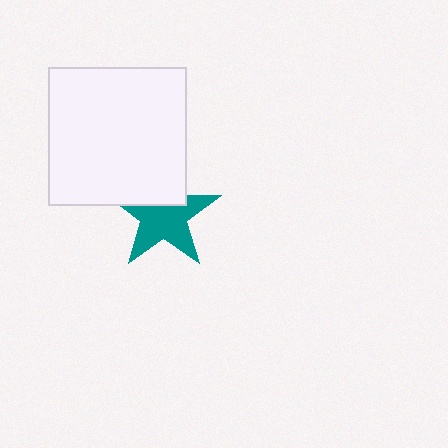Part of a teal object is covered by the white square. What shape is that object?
It is a star.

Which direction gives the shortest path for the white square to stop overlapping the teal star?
Moving up gives the shortest separation.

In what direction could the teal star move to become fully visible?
The teal star could move down. That would shift it out from behind the white square entirely.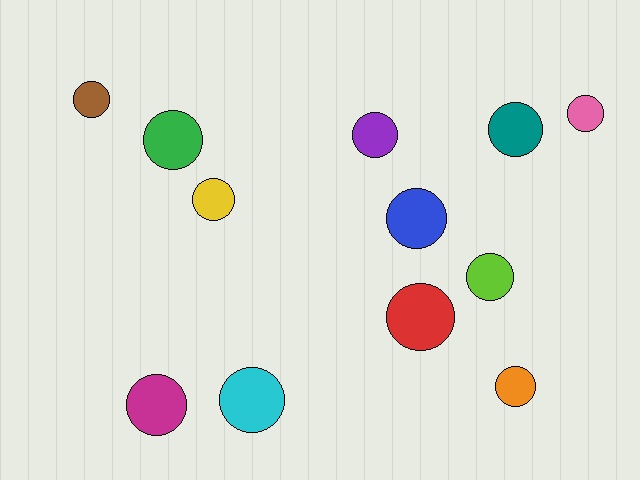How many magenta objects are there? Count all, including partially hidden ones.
There is 1 magenta object.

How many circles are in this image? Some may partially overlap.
There are 12 circles.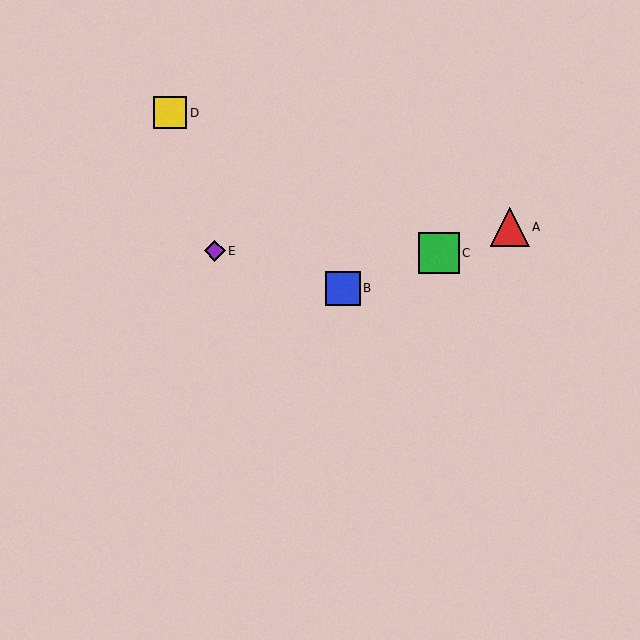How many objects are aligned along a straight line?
3 objects (A, B, C) are aligned along a straight line.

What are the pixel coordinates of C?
Object C is at (439, 253).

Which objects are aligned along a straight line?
Objects A, B, C are aligned along a straight line.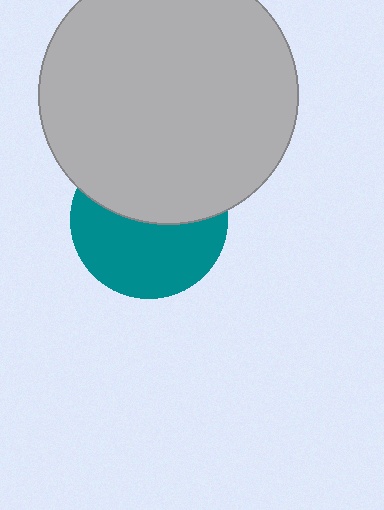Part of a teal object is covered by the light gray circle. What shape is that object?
It is a circle.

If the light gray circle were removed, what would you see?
You would see the complete teal circle.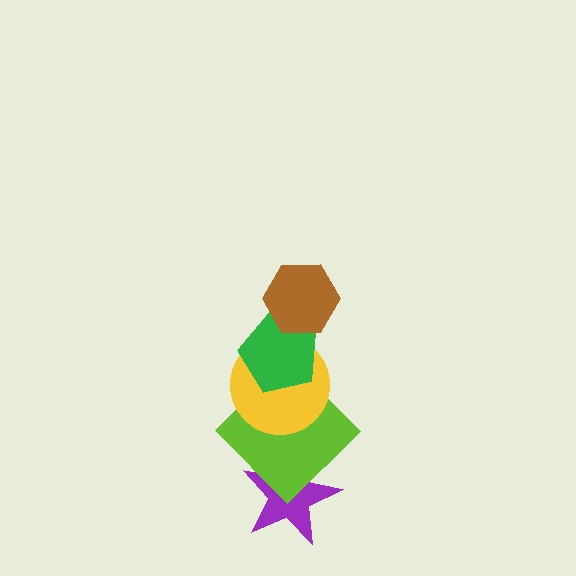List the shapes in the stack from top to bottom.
From top to bottom: the brown hexagon, the green pentagon, the yellow circle, the lime diamond, the purple star.